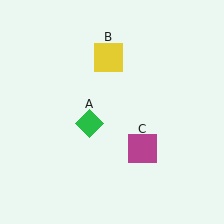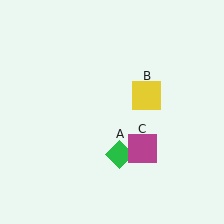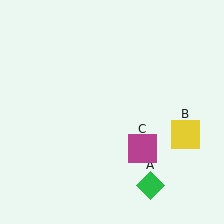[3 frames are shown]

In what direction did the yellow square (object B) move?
The yellow square (object B) moved down and to the right.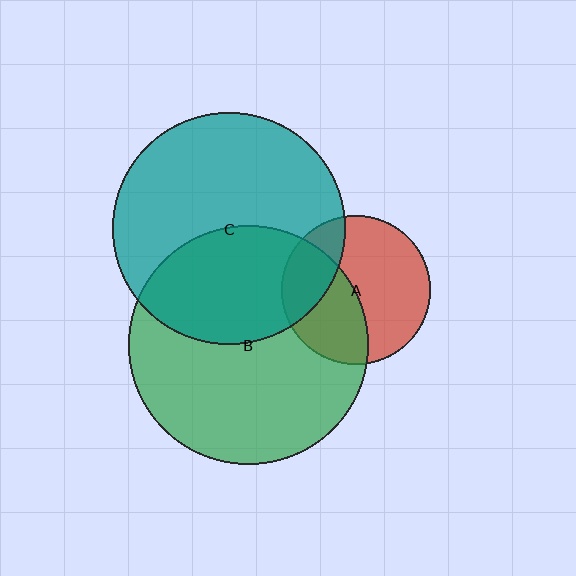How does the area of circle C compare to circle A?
Approximately 2.4 times.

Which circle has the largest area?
Circle B (green).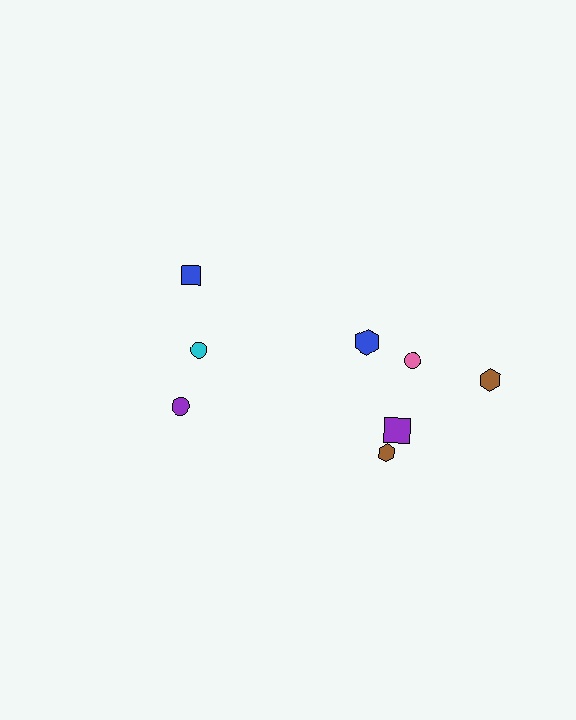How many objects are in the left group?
There are 3 objects.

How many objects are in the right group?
There are 5 objects.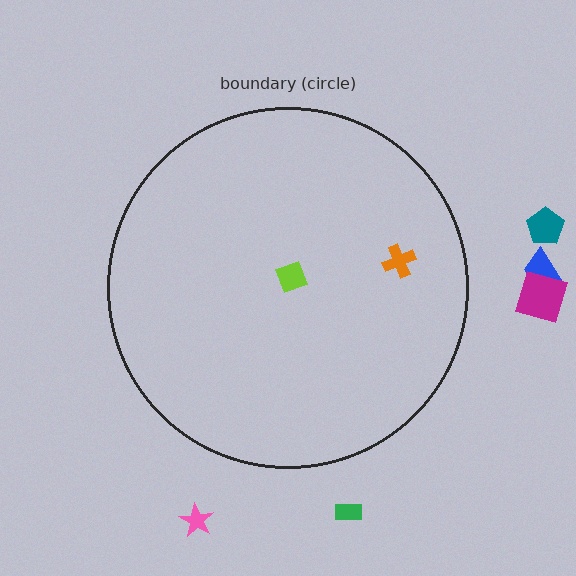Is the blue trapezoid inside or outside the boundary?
Outside.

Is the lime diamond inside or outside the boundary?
Inside.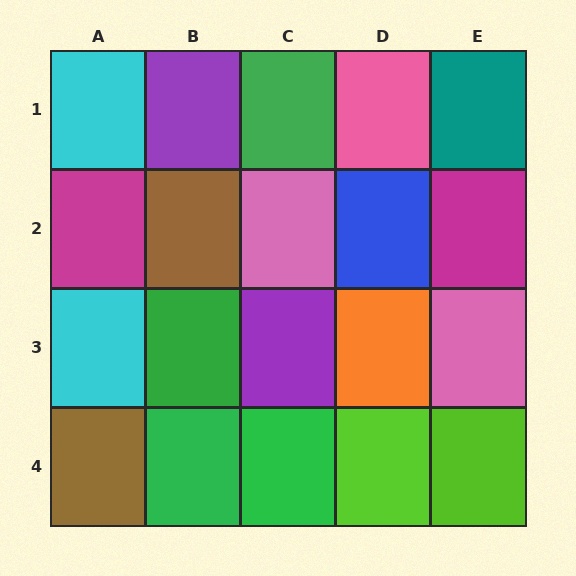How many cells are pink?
3 cells are pink.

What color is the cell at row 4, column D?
Lime.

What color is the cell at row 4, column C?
Green.